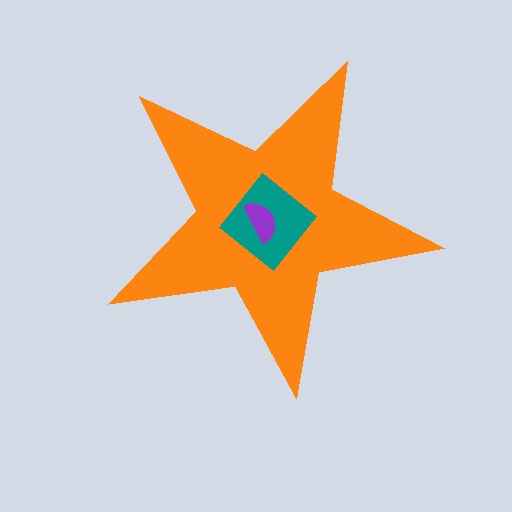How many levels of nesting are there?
3.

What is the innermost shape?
The purple semicircle.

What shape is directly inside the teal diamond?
The purple semicircle.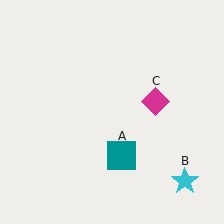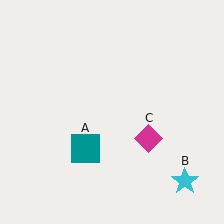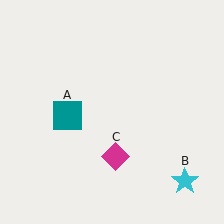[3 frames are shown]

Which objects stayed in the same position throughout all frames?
Cyan star (object B) remained stationary.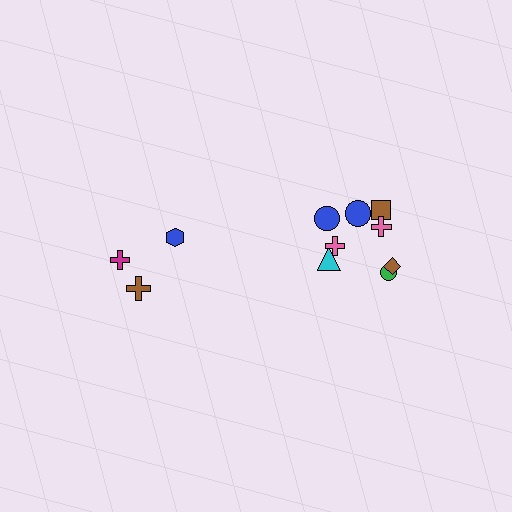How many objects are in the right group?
There are 8 objects.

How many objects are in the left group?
There are 3 objects.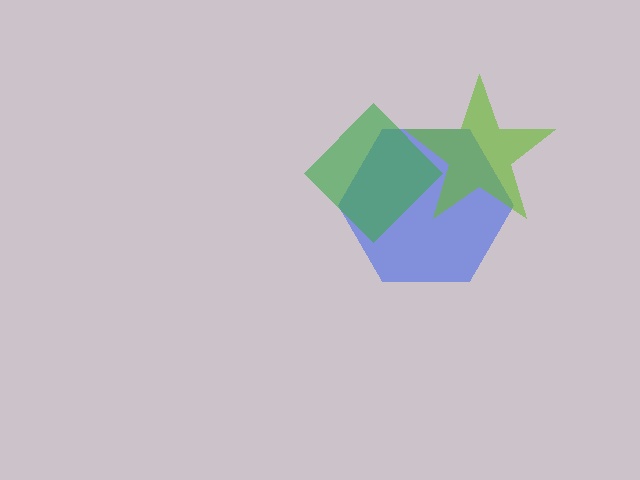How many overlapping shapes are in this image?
There are 3 overlapping shapes in the image.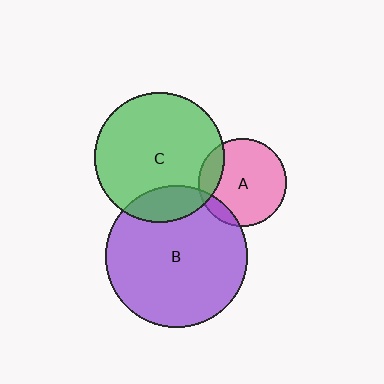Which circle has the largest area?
Circle B (purple).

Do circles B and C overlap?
Yes.